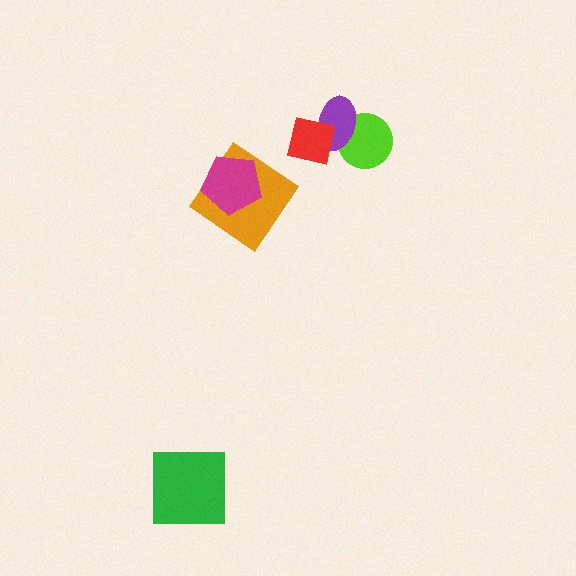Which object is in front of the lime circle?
The purple ellipse is in front of the lime circle.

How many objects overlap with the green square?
0 objects overlap with the green square.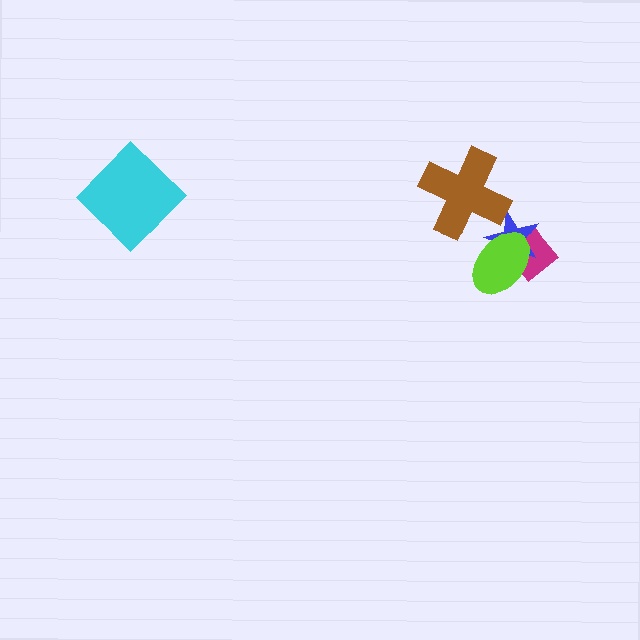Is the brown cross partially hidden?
No, no other shape covers it.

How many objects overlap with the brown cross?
1 object overlaps with the brown cross.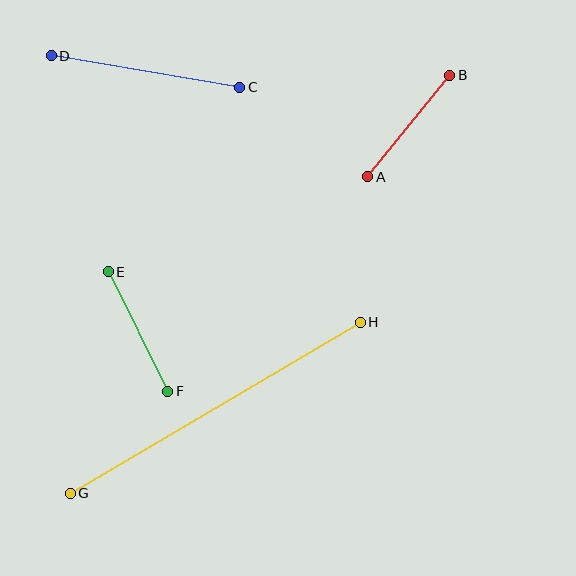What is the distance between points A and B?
The distance is approximately 131 pixels.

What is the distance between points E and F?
The distance is approximately 133 pixels.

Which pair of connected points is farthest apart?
Points G and H are farthest apart.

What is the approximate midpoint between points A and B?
The midpoint is at approximately (409, 126) pixels.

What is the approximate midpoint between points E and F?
The midpoint is at approximately (138, 331) pixels.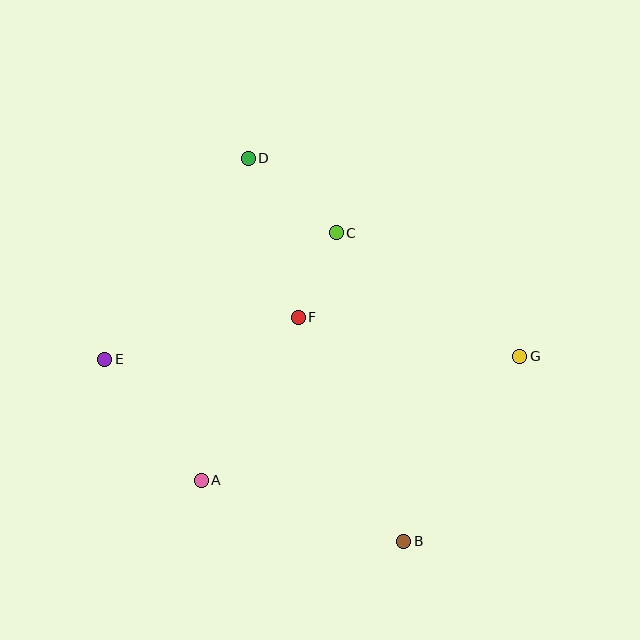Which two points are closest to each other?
Points C and F are closest to each other.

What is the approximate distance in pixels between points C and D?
The distance between C and D is approximately 115 pixels.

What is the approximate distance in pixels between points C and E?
The distance between C and E is approximately 264 pixels.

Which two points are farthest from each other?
Points E and G are farthest from each other.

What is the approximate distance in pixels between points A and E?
The distance between A and E is approximately 155 pixels.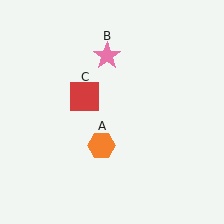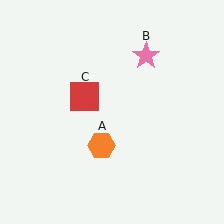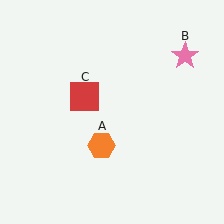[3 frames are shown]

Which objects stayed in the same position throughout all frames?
Orange hexagon (object A) and red square (object C) remained stationary.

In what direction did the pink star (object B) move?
The pink star (object B) moved right.